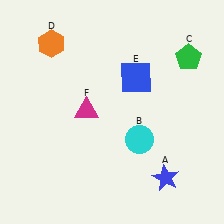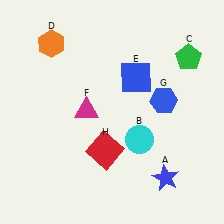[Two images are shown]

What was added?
A blue hexagon (G), a red square (H) were added in Image 2.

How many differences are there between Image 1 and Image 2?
There are 2 differences between the two images.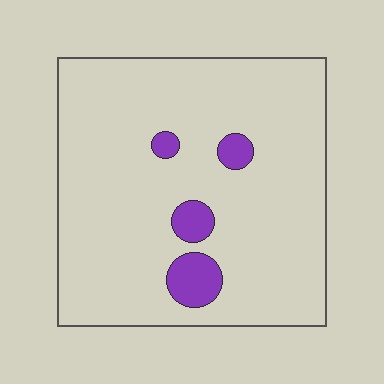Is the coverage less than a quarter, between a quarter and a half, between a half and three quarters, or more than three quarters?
Less than a quarter.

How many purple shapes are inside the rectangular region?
4.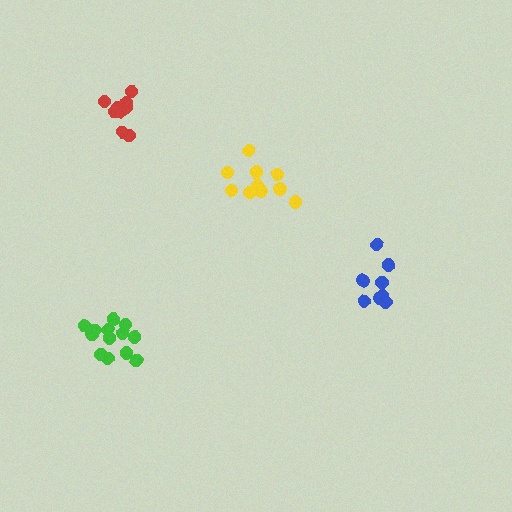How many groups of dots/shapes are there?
There are 4 groups.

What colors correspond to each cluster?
The clusters are colored: yellow, green, blue, red.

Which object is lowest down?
The green cluster is bottommost.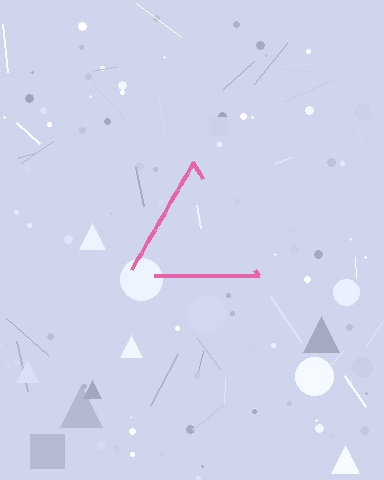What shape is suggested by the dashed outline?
The dashed outline suggests a triangle.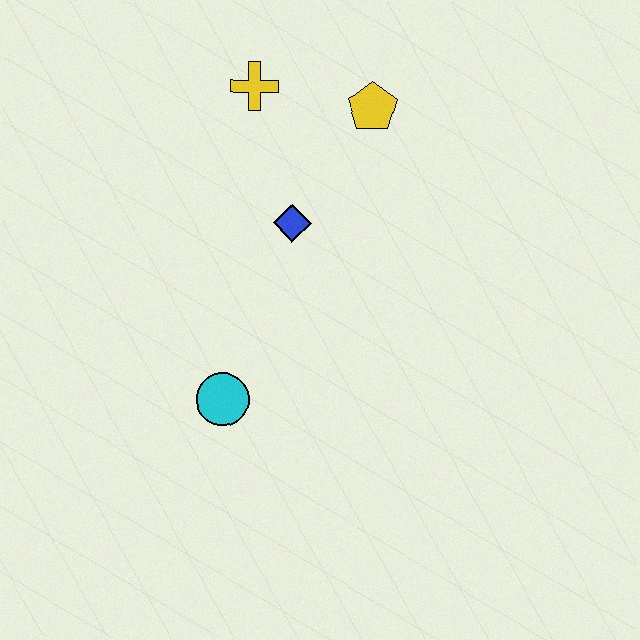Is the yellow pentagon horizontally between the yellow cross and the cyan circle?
No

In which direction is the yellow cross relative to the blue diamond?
The yellow cross is above the blue diamond.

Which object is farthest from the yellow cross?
The cyan circle is farthest from the yellow cross.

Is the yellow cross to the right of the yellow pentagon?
No